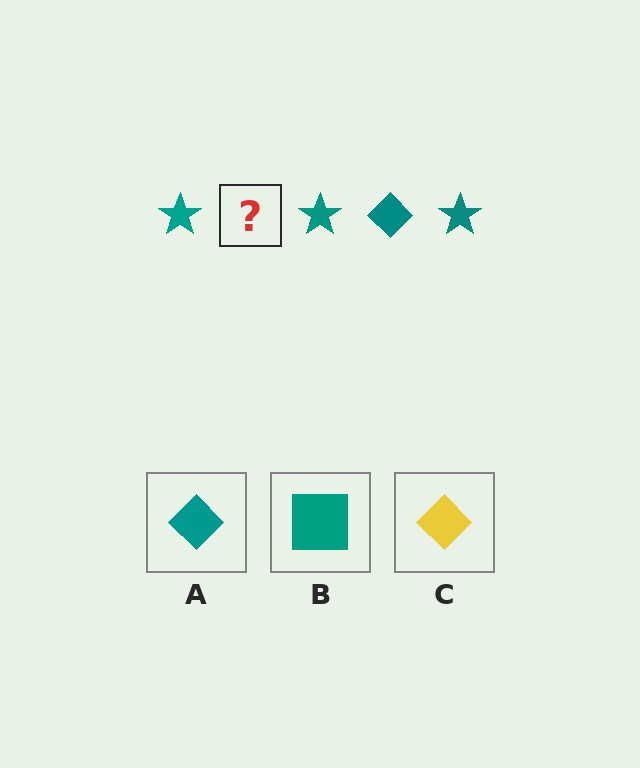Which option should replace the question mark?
Option A.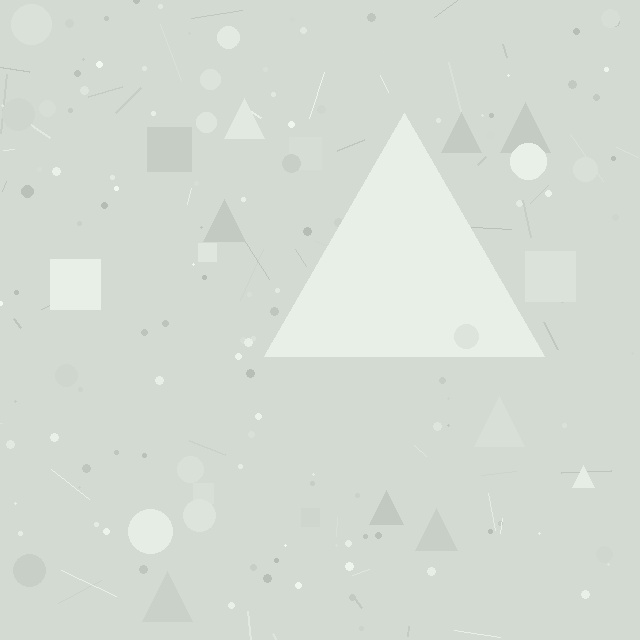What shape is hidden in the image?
A triangle is hidden in the image.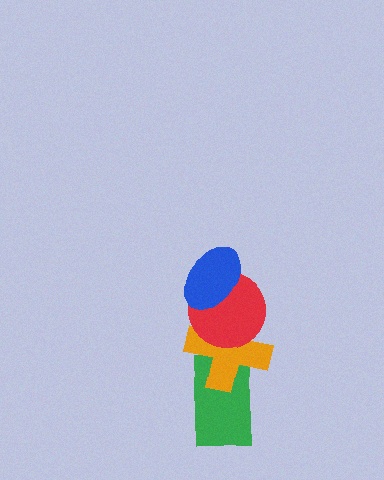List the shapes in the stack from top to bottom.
From top to bottom: the blue ellipse, the red circle, the orange cross, the green rectangle.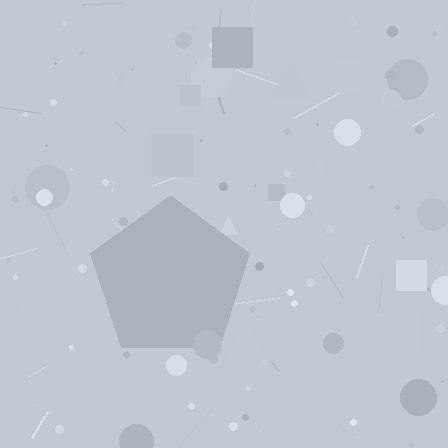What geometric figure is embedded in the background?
A pentagon is embedded in the background.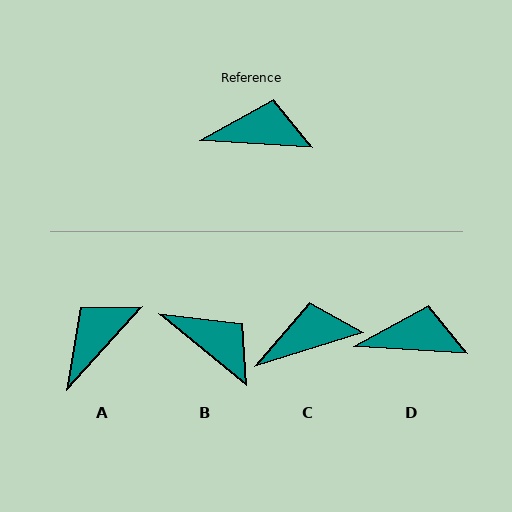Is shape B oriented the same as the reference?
No, it is off by about 35 degrees.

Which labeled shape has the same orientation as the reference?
D.